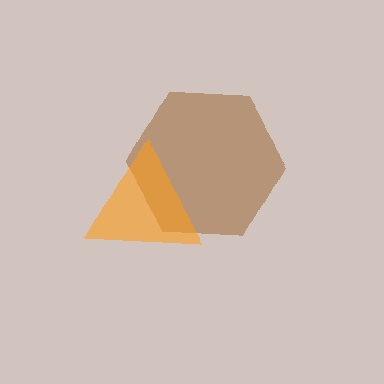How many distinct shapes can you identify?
There are 2 distinct shapes: a brown hexagon, an orange triangle.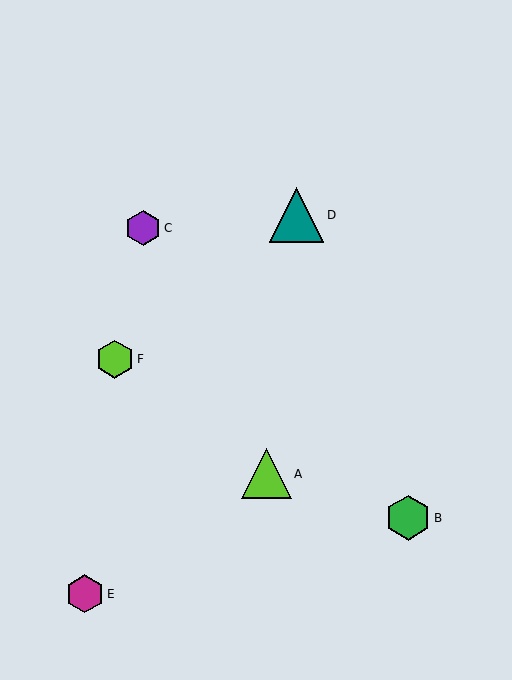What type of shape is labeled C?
Shape C is a purple hexagon.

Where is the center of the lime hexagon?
The center of the lime hexagon is at (115, 359).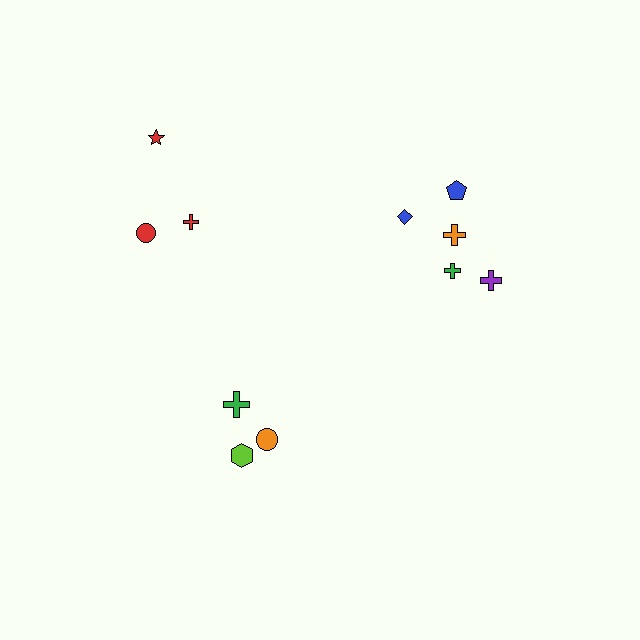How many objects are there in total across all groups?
There are 11 objects.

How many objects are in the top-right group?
There are 5 objects.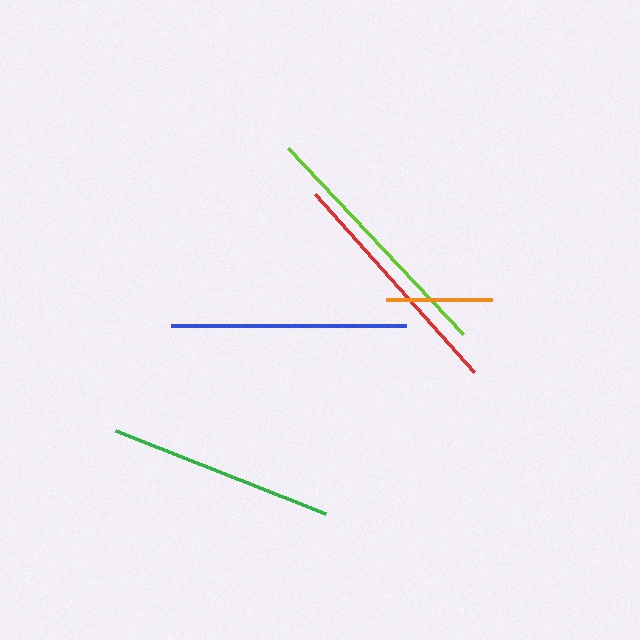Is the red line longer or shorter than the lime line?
The lime line is longer than the red line.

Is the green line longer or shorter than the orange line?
The green line is longer than the orange line.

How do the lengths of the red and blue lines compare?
The red and blue lines are approximately the same length.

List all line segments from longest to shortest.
From longest to shortest: lime, red, blue, green, orange.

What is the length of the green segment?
The green segment is approximately 226 pixels long.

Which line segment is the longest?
The lime line is the longest at approximately 256 pixels.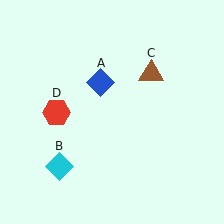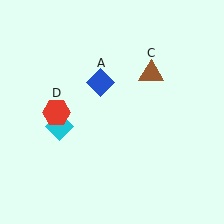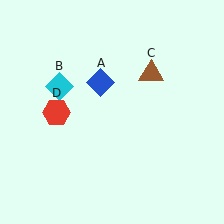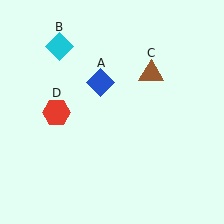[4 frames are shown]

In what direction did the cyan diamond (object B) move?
The cyan diamond (object B) moved up.